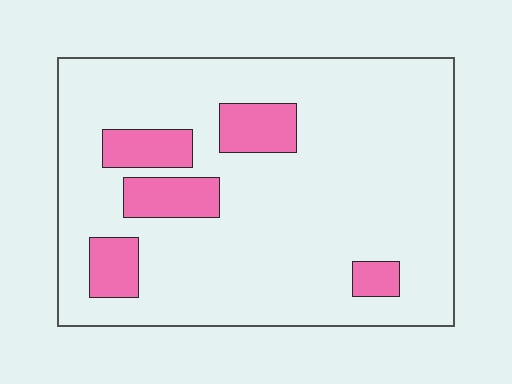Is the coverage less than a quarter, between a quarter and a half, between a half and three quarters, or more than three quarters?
Less than a quarter.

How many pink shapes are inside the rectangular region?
5.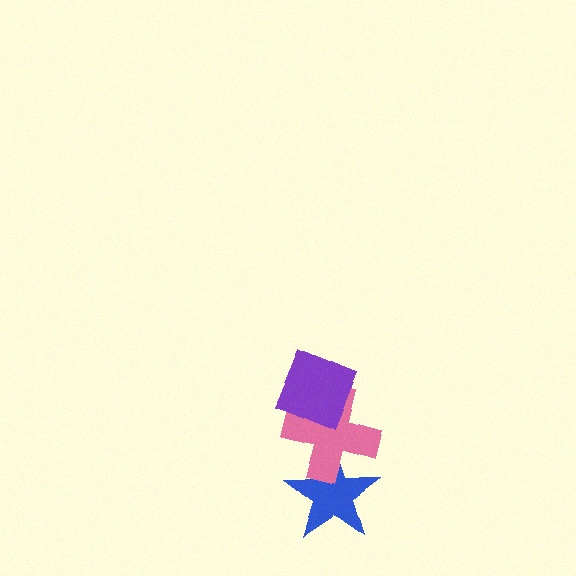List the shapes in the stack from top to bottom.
From top to bottom: the purple diamond, the pink cross, the blue star.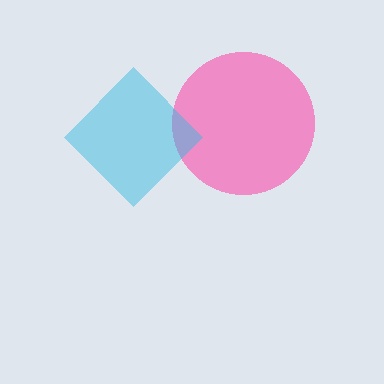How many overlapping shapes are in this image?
There are 2 overlapping shapes in the image.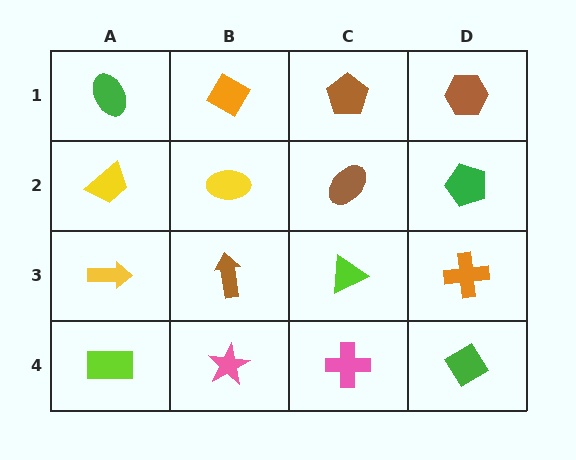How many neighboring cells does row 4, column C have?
3.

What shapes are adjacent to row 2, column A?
A green ellipse (row 1, column A), a yellow arrow (row 3, column A), a yellow ellipse (row 2, column B).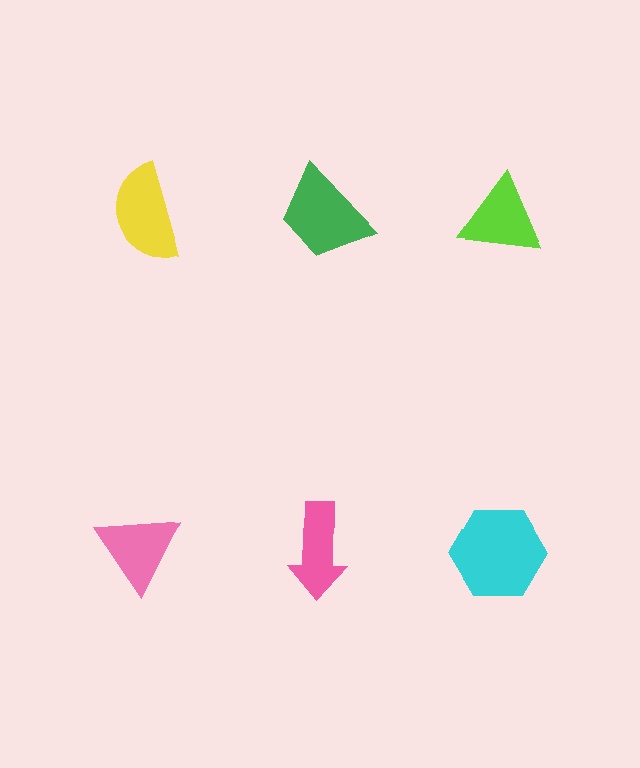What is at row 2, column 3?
A cyan hexagon.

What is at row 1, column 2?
A green trapezoid.